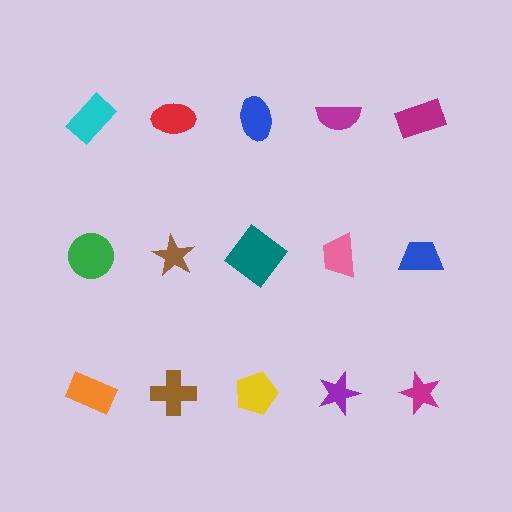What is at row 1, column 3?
A blue ellipse.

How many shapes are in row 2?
5 shapes.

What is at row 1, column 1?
A cyan rectangle.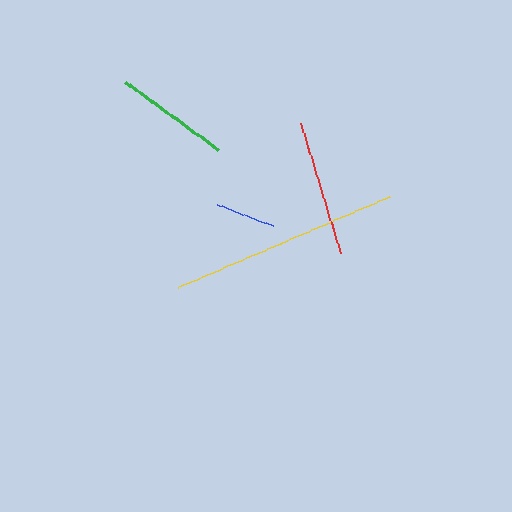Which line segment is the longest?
The yellow line is the longest at approximately 230 pixels.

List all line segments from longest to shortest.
From longest to shortest: yellow, red, green, blue.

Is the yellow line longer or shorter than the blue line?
The yellow line is longer than the blue line.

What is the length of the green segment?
The green segment is approximately 115 pixels long.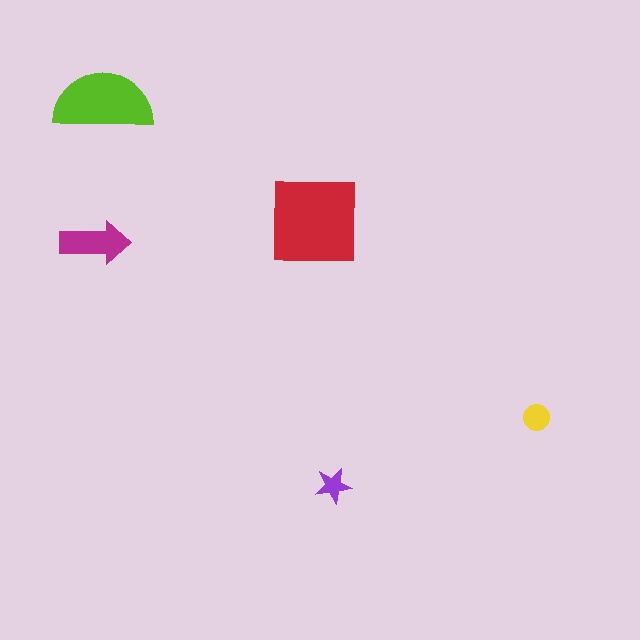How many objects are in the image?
There are 5 objects in the image.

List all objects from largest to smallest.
The red square, the lime semicircle, the magenta arrow, the yellow circle, the purple star.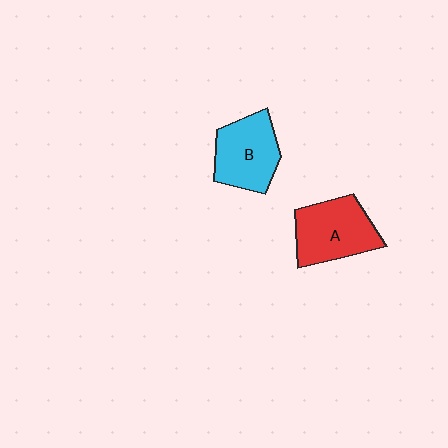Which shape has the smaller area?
Shape B (cyan).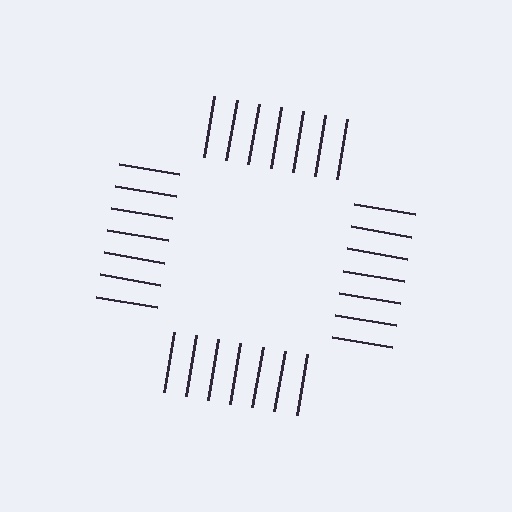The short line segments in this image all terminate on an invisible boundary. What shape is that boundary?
An illusory square — the line segments terminate on its edges but no continuous stroke is drawn.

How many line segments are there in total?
28 — 7 along each of the 4 edges.